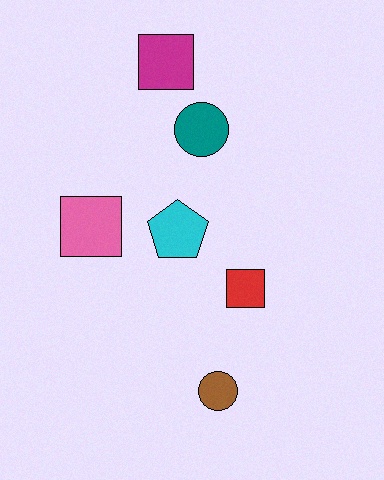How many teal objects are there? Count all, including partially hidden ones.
There is 1 teal object.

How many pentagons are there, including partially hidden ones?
There is 1 pentagon.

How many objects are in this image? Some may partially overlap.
There are 6 objects.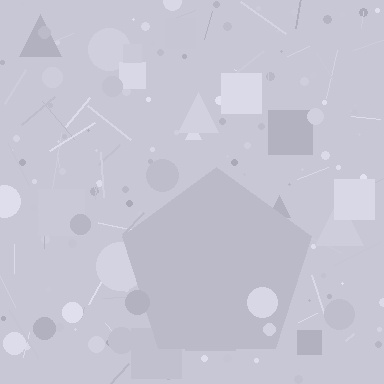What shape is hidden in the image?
A pentagon is hidden in the image.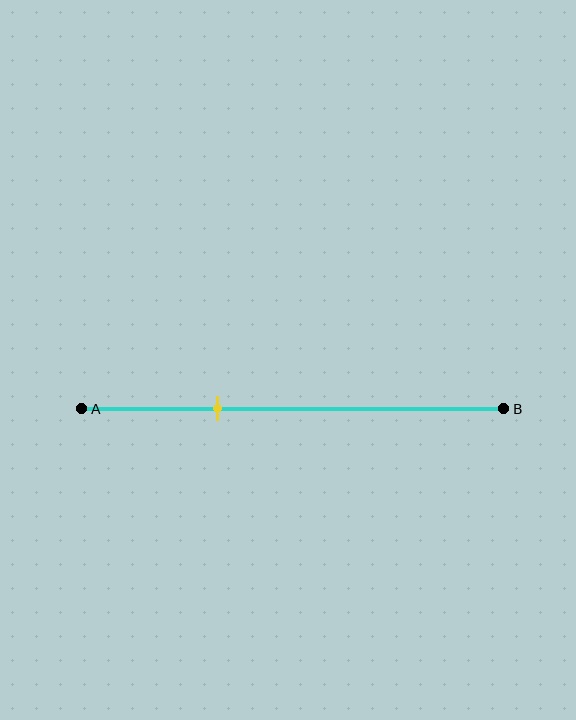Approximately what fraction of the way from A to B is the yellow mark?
The yellow mark is approximately 30% of the way from A to B.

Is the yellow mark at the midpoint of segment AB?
No, the mark is at about 30% from A, not at the 50% midpoint.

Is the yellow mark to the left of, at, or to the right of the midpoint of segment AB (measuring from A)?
The yellow mark is to the left of the midpoint of segment AB.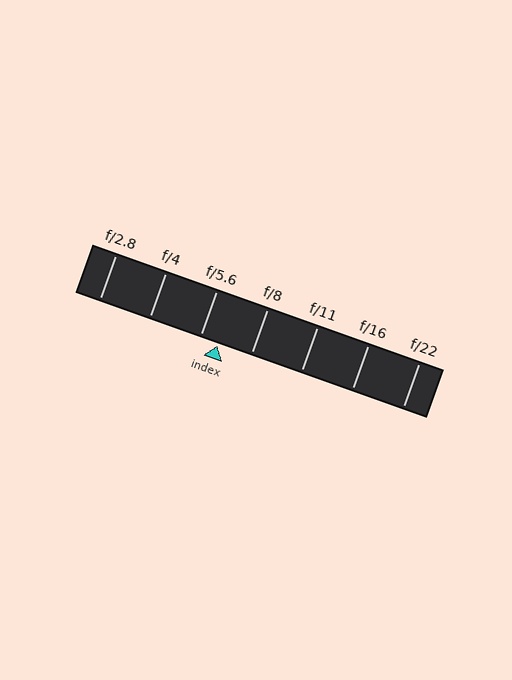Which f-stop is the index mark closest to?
The index mark is closest to f/5.6.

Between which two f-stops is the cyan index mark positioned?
The index mark is between f/5.6 and f/8.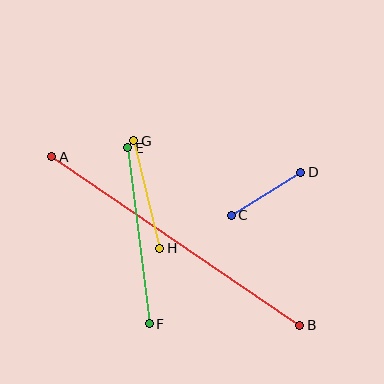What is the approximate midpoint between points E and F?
The midpoint is at approximately (139, 236) pixels.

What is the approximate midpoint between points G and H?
The midpoint is at approximately (147, 194) pixels.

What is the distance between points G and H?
The distance is approximately 110 pixels.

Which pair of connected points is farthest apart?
Points A and B are farthest apart.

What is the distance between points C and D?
The distance is approximately 82 pixels.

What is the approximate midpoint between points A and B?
The midpoint is at approximately (176, 241) pixels.